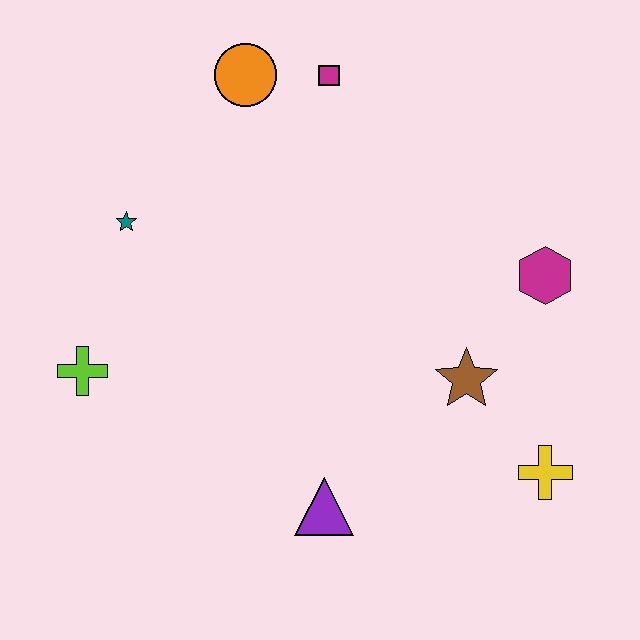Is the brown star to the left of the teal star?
No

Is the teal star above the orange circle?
No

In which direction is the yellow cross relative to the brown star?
The yellow cross is below the brown star.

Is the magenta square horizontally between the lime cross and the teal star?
No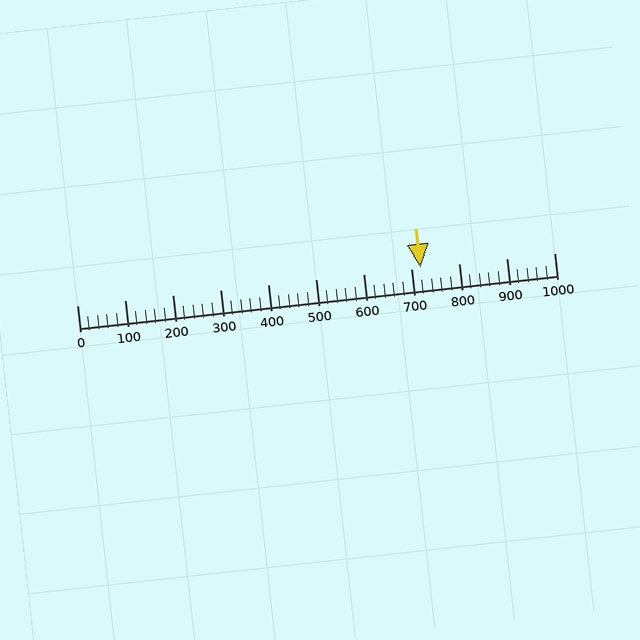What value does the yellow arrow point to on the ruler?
The yellow arrow points to approximately 720.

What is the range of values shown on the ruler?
The ruler shows values from 0 to 1000.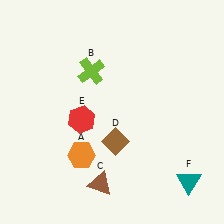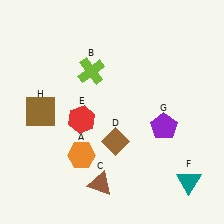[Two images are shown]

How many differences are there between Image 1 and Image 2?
There are 2 differences between the two images.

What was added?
A purple pentagon (G), a brown square (H) were added in Image 2.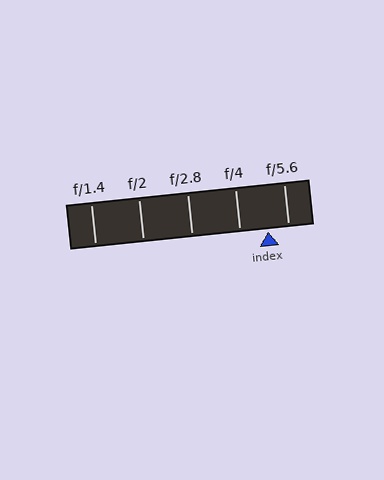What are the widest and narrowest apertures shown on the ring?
The widest aperture shown is f/1.4 and the narrowest is f/5.6.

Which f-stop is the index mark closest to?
The index mark is closest to f/5.6.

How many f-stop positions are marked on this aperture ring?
There are 5 f-stop positions marked.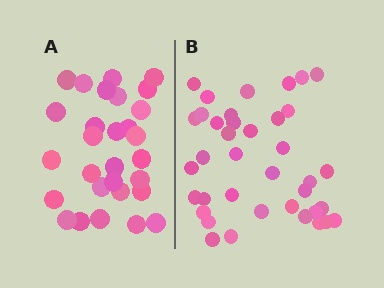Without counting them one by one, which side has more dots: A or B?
Region B (the right region) has more dots.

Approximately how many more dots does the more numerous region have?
Region B has roughly 8 or so more dots than region A.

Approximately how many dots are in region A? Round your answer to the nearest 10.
About 30 dots. (The exact count is 29, which rounds to 30.)